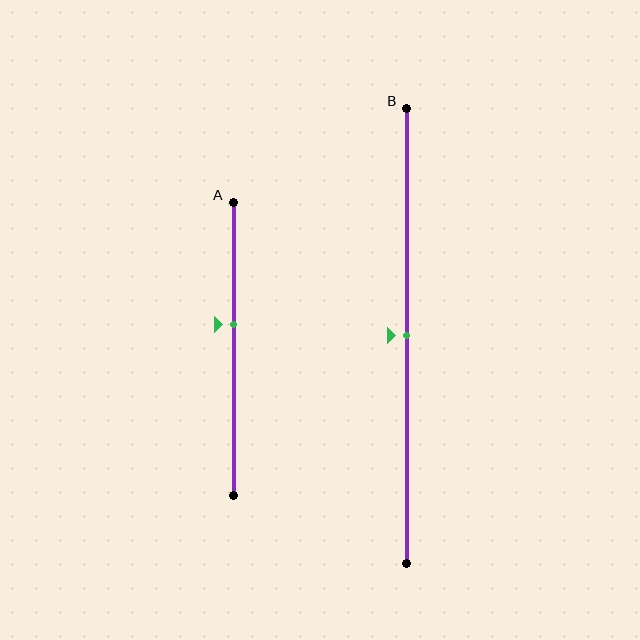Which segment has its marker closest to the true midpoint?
Segment B has its marker closest to the true midpoint.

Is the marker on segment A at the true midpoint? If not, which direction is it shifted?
No, the marker on segment A is shifted upward by about 8% of the segment length.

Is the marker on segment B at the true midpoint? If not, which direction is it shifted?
Yes, the marker on segment B is at the true midpoint.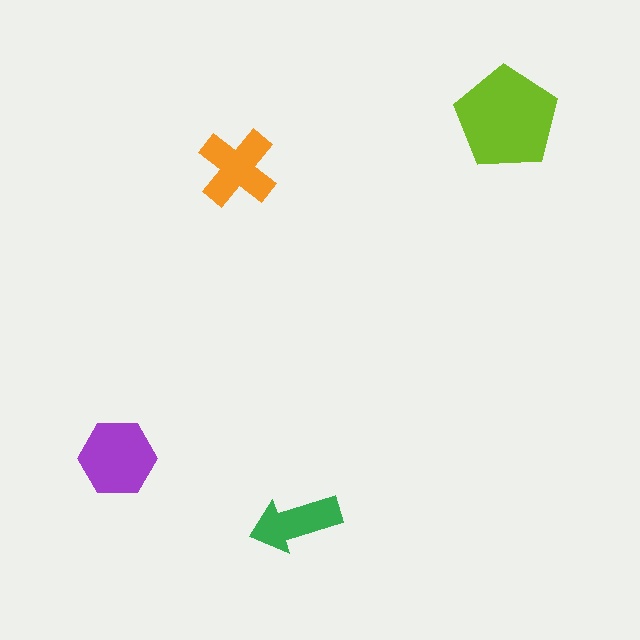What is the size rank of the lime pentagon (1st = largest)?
1st.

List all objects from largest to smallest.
The lime pentagon, the purple hexagon, the orange cross, the green arrow.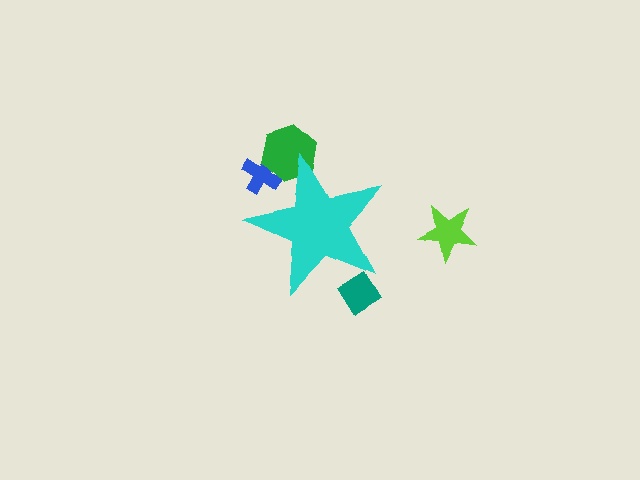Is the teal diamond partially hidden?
Yes, the teal diamond is partially hidden behind the cyan star.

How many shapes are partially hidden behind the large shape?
3 shapes are partially hidden.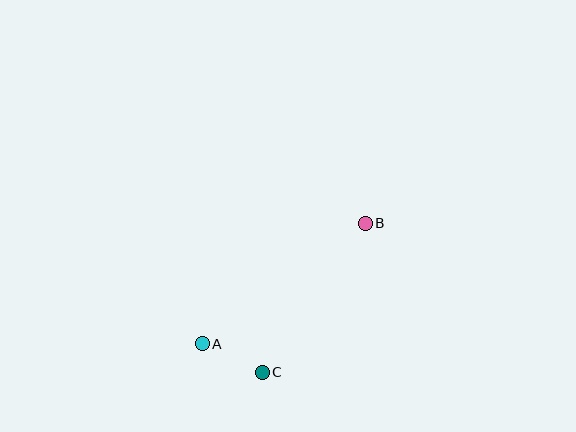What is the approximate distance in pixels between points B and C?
The distance between B and C is approximately 181 pixels.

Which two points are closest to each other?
Points A and C are closest to each other.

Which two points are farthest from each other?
Points A and B are farthest from each other.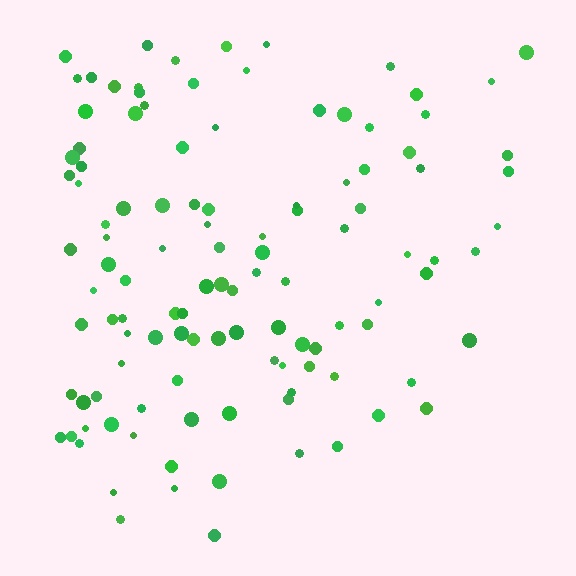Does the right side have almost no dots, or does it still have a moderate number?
Still a moderate number, just noticeably fewer than the left.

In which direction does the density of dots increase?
From right to left, with the left side densest.